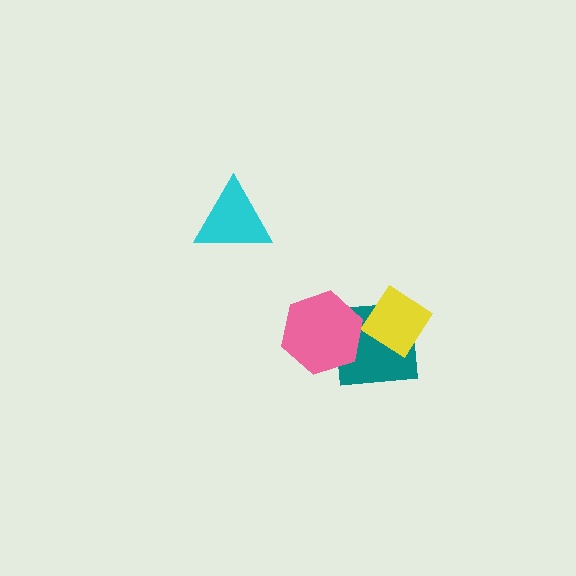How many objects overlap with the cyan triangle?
0 objects overlap with the cyan triangle.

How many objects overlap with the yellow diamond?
1 object overlaps with the yellow diamond.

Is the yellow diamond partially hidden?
No, no other shape covers it.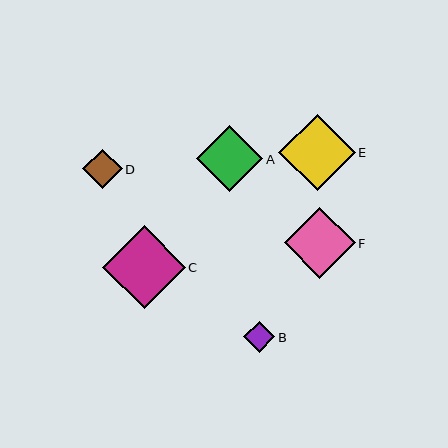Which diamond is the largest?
Diamond C is the largest with a size of approximately 83 pixels.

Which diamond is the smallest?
Diamond B is the smallest with a size of approximately 31 pixels.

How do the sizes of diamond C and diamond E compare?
Diamond C and diamond E are approximately the same size.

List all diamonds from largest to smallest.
From largest to smallest: C, E, F, A, D, B.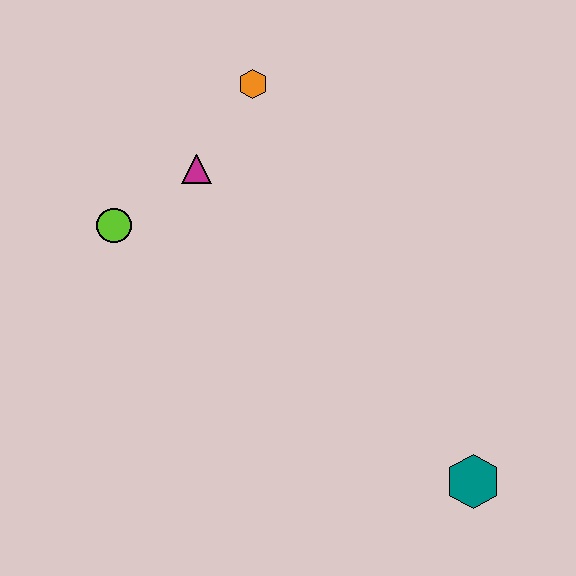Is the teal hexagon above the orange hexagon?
No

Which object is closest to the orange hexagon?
The magenta triangle is closest to the orange hexagon.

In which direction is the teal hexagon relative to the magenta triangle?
The teal hexagon is below the magenta triangle.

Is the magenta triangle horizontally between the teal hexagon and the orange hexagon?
No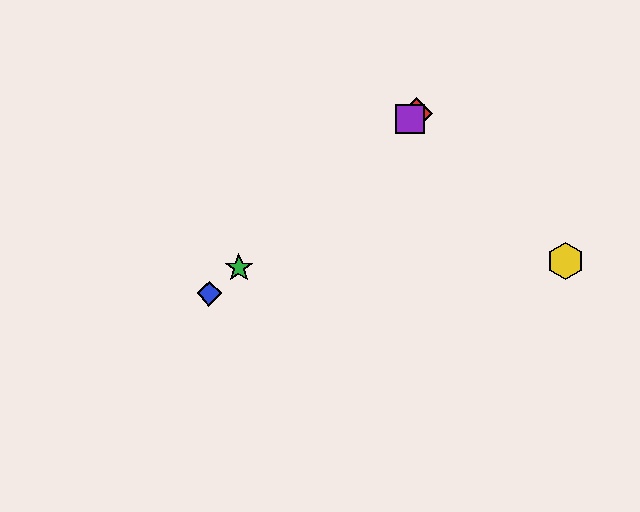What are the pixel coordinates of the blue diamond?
The blue diamond is at (209, 293).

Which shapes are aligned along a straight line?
The red diamond, the blue diamond, the green star, the purple square are aligned along a straight line.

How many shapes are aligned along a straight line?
4 shapes (the red diamond, the blue diamond, the green star, the purple square) are aligned along a straight line.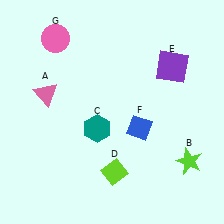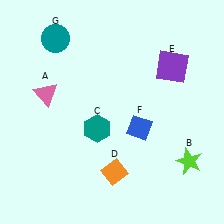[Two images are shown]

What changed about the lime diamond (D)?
In Image 1, D is lime. In Image 2, it changed to orange.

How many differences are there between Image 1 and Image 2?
There are 2 differences between the two images.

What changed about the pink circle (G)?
In Image 1, G is pink. In Image 2, it changed to teal.